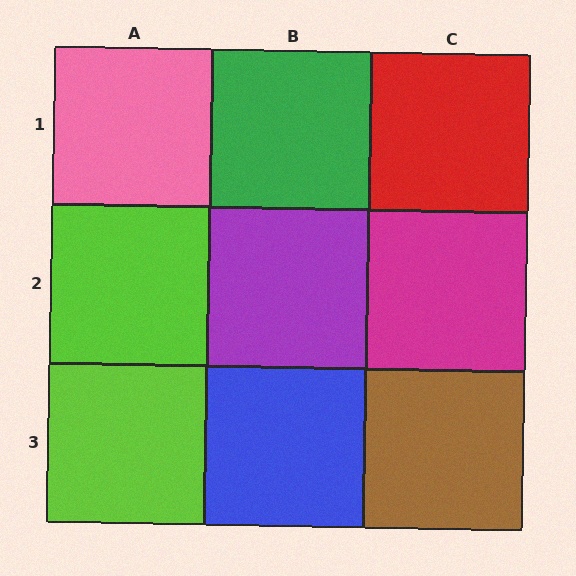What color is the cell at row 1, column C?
Red.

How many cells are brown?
1 cell is brown.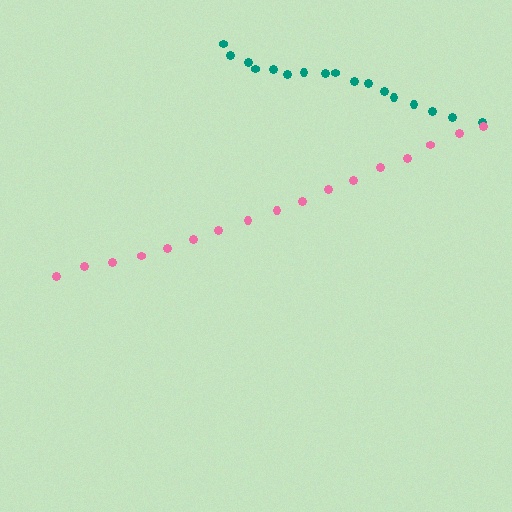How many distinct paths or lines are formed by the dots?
There are 2 distinct paths.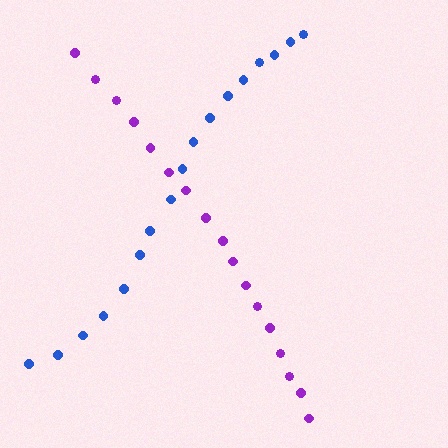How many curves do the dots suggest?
There are 2 distinct paths.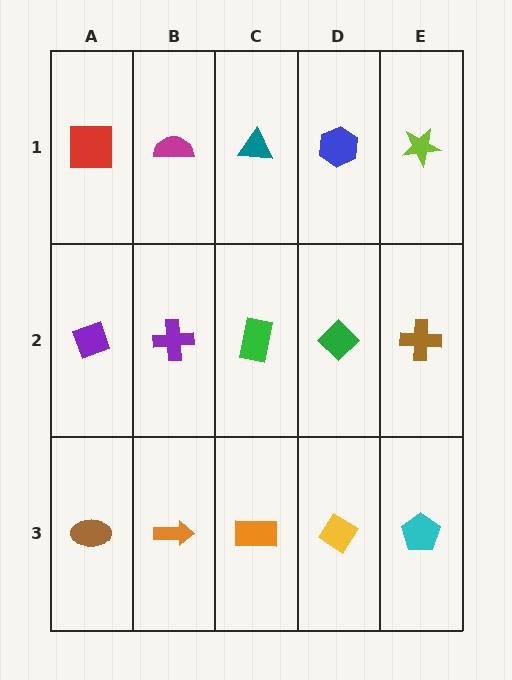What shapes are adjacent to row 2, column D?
A blue hexagon (row 1, column D), a yellow diamond (row 3, column D), a green rectangle (row 2, column C), a brown cross (row 2, column E).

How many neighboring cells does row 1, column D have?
3.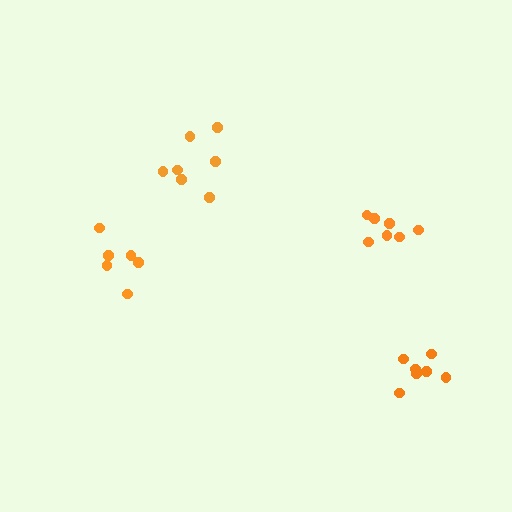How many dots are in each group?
Group 1: 7 dots, Group 2: 6 dots, Group 3: 7 dots, Group 4: 7 dots (27 total).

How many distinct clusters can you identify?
There are 4 distinct clusters.